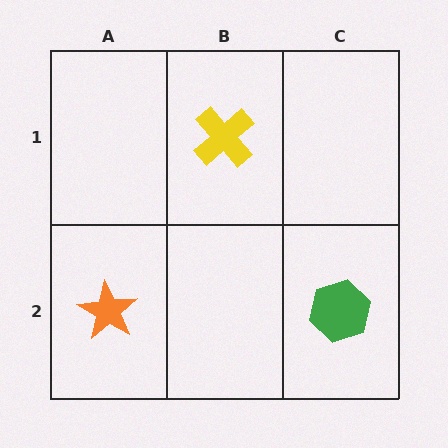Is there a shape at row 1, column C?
No, that cell is empty.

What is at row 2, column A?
An orange star.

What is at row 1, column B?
A yellow cross.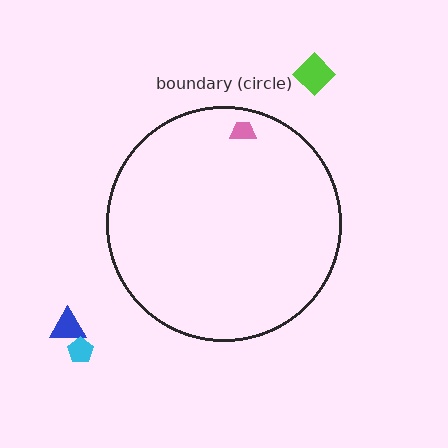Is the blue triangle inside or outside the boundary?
Outside.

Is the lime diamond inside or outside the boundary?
Outside.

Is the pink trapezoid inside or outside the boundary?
Inside.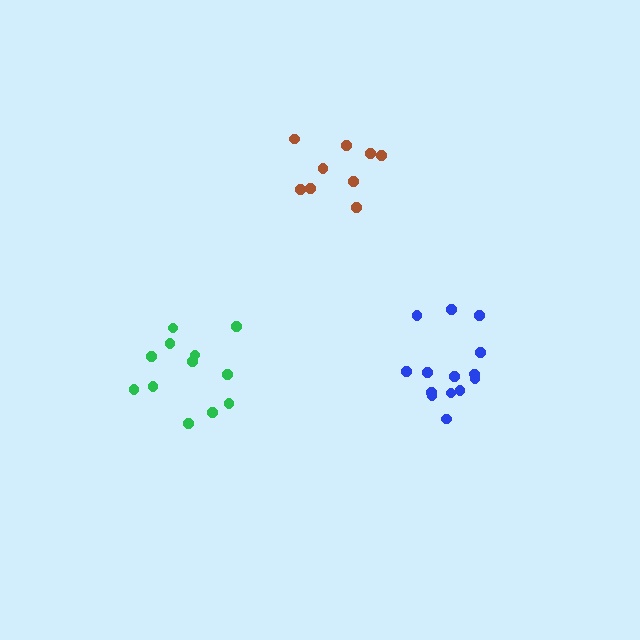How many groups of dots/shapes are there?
There are 3 groups.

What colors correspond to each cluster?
The clusters are colored: brown, green, blue.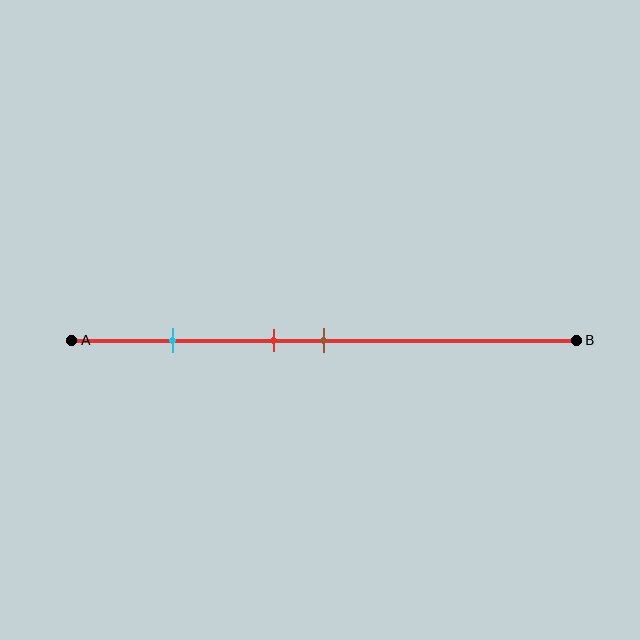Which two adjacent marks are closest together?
The red and brown marks are the closest adjacent pair.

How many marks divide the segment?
There are 3 marks dividing the segment.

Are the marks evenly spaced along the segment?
No, the marks are not evenly spaced.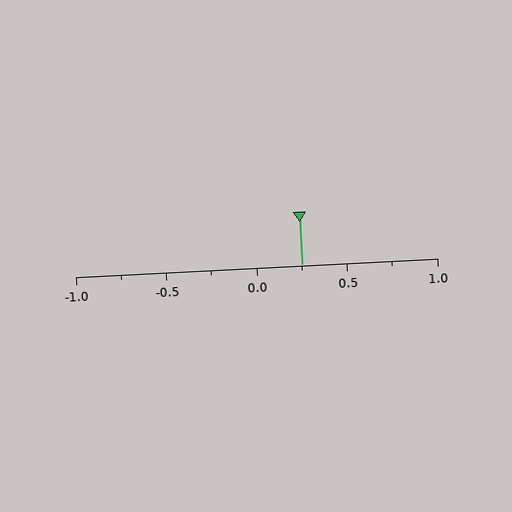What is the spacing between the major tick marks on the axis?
The major ticks are spaced 0.5 apart.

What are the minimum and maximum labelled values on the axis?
The axis runs from -1.0 to 1.0.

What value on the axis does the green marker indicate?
The marker indicates approximately 0.25.